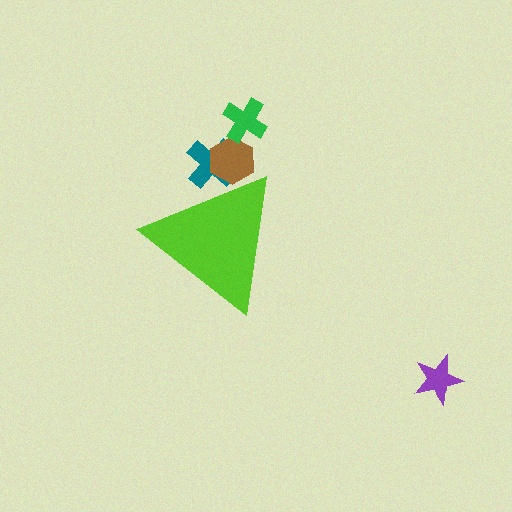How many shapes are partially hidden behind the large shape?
2 shapes are partially hidden.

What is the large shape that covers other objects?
A lime triangle.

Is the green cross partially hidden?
No, the green cross is fully visible.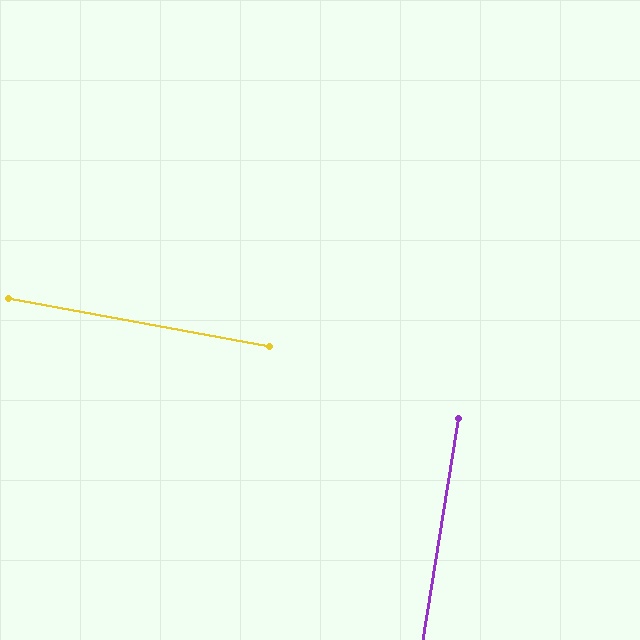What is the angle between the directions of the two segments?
Approximately 89 degrees.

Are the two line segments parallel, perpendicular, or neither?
Perpendicular — they meet at approximately 89°.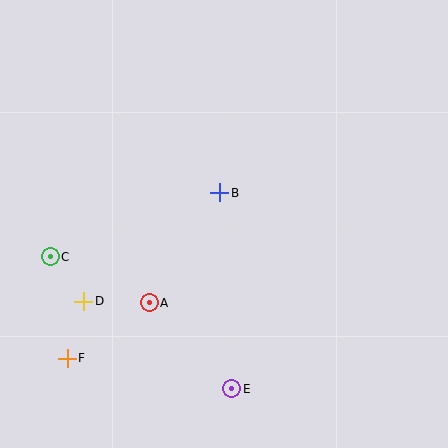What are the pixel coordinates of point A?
Point A is at (149, 303).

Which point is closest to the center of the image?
Point B at (220, 193) is closest to the center.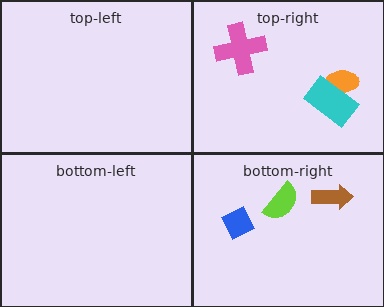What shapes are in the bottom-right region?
The brown arrow, the lime semicircle, the blue diamond.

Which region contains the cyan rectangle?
The top-right region.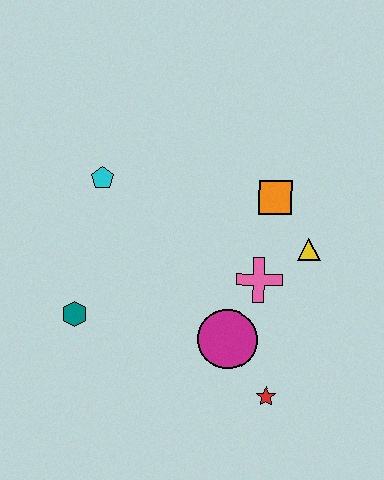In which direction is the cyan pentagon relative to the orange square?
The cyan pentagon is to the left of the orange square.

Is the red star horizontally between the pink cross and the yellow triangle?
Yes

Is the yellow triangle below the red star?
No